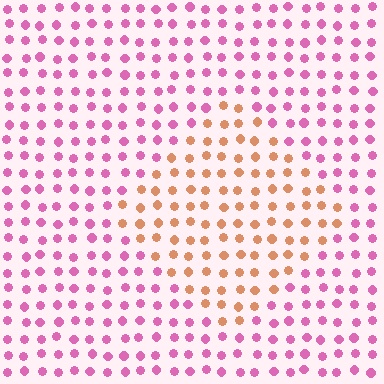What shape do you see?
I see a diamond.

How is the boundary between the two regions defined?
The boundary is defined purely by a slight shift in hue (about 61 degrees). Spacing, size, and orientation are identical on both sides.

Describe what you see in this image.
The image is filled with small pink elements in a uniform arrangement. A diamond-shaped region is visible where the elements are tinted to a slightly different hue, forming a subtle color boundary.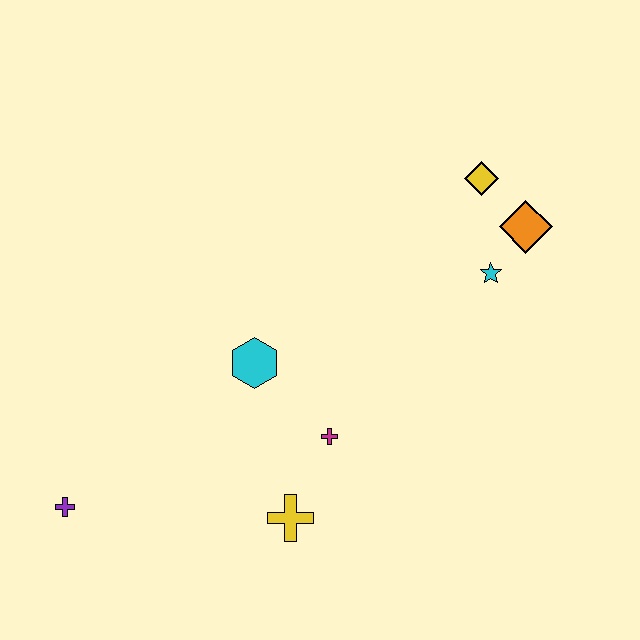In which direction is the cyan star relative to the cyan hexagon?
The cyan star is to the right of the cyan hexagon.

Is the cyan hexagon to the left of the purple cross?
No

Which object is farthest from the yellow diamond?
The purple cross is farthest from the yellow diamond.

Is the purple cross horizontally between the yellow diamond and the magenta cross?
No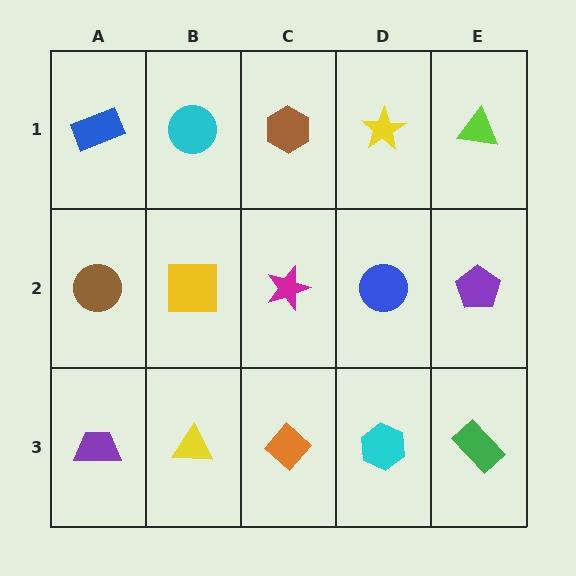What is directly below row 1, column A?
A brown circle.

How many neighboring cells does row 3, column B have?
3.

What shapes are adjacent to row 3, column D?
A blue circle (row 2, column D), an orange diamond (row 3, column C), a green rectangle (row 3, column E).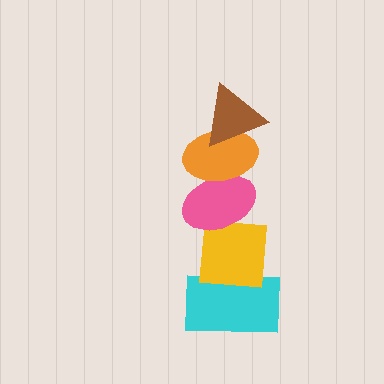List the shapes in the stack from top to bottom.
From top to bottom: the brown triangle, the orange ellipse, the pink ellipse, the yellow square, the cyan rectangle.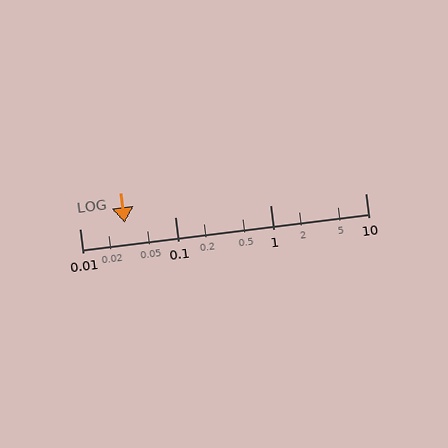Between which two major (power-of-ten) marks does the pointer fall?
The pointer is between 0.01 and 0.1.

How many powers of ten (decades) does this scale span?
The scale spans 3 decades, from 0.01 to 10.